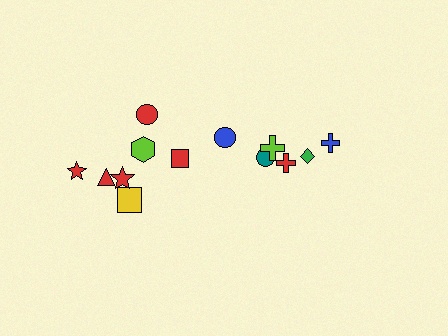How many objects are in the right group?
There are 5 objects.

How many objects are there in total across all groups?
There are 13 objects.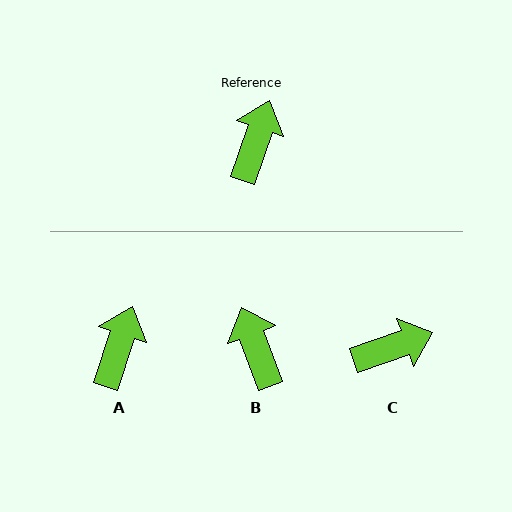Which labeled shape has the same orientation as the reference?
A.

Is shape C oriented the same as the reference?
No, it is off by about 52 degrees.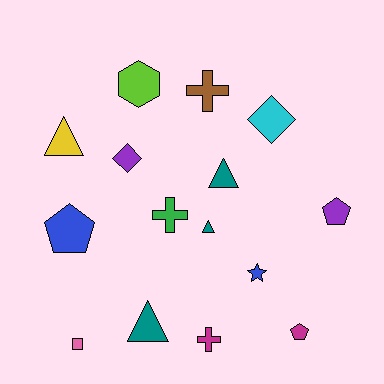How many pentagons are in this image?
There are 3 pentagons.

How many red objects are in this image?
There are no red objects.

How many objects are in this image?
There are 15 objects.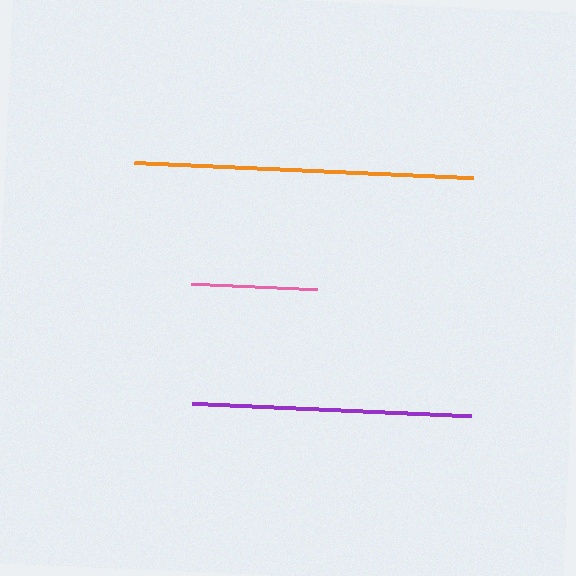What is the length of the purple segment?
The purple segment is approximately 280 pixels long.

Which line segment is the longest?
The orange line is the longest at approximately 339 pixels.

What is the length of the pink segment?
The pink segment is approximately 125 pixels long.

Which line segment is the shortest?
The pink line is the shortest at approximately 125 pixels.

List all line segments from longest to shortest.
From longest to shortest: orange, purple, pink.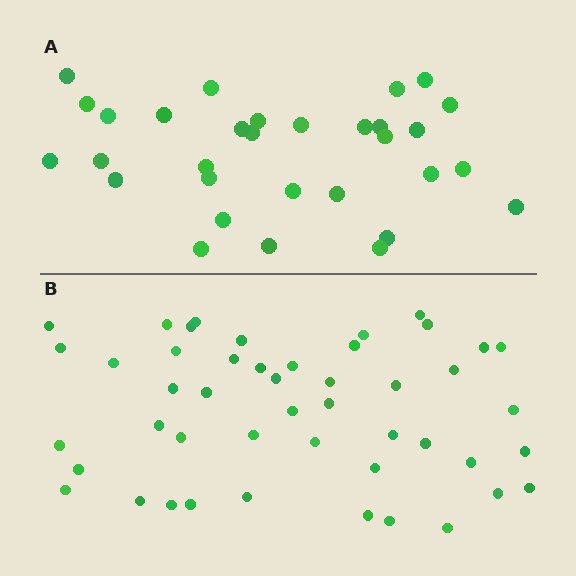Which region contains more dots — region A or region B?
Region B (the bottom region) has more dots.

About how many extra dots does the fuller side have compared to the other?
Region B has approximately 15 more dots than region A.